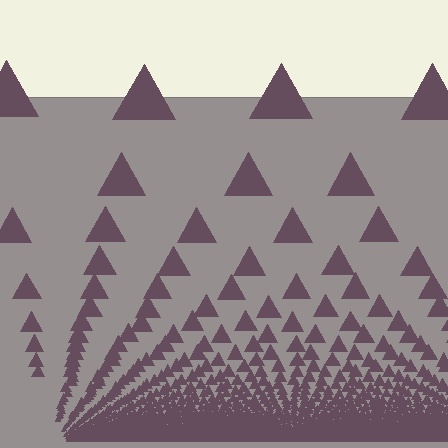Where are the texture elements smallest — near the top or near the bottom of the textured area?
Near the bottom.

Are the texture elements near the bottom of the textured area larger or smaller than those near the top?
Smaller. The gradient is inverted — elements near the bottom are smaller and denser.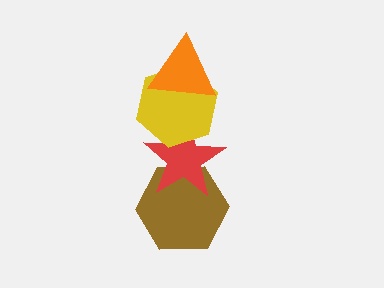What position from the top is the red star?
The red star is 3rd from the top.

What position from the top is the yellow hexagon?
The yellow hexagon is 2nd from the top.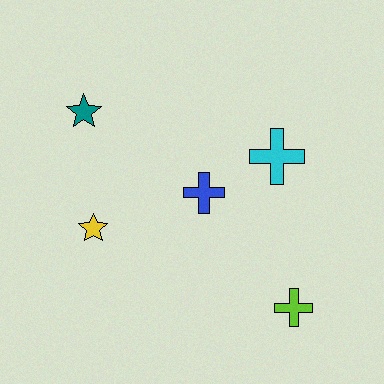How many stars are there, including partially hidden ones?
There are 2 stars.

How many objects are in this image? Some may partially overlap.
There are 5 objects.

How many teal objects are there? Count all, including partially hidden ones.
There is 1 teal object.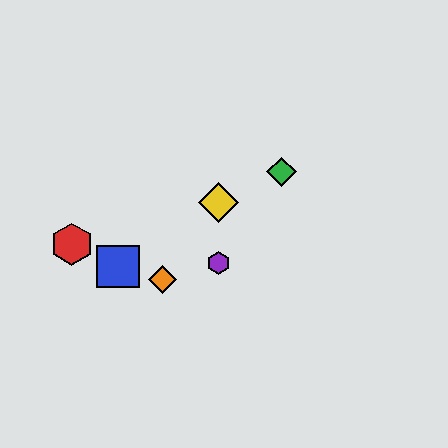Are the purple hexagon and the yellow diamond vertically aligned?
Yes, both are at x≈218.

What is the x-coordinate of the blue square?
The blue square is at x≈118.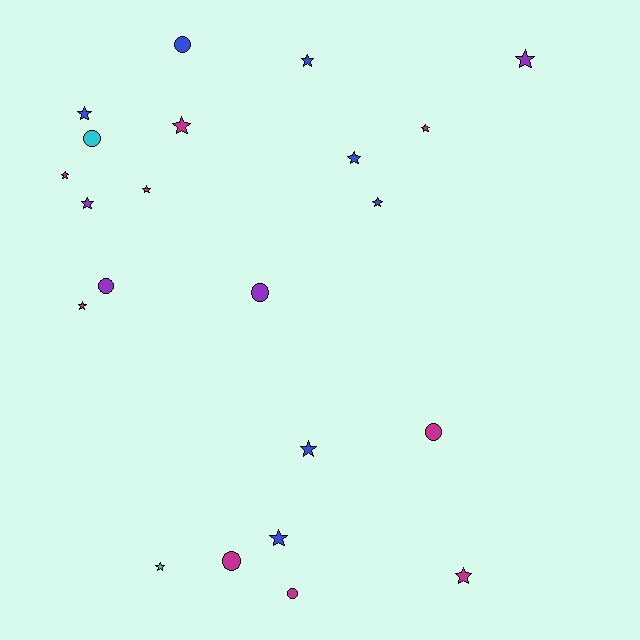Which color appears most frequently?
Magenta, with 9 objects.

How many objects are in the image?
There are 22 objects.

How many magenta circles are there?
There are 3 magenta circles.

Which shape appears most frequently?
Star, with 15 objects.